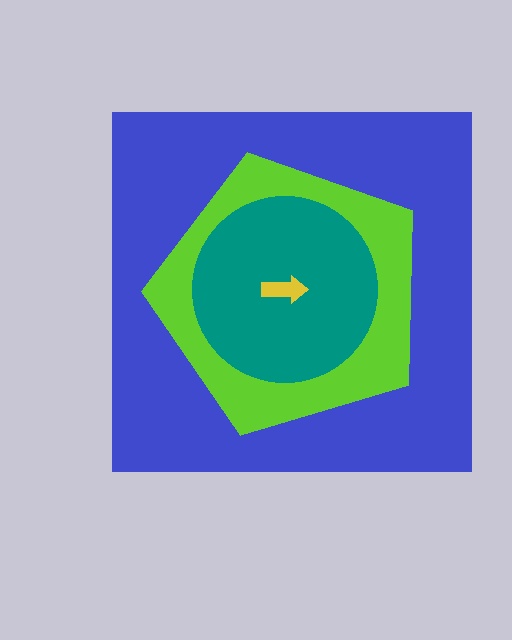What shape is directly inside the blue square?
The lime pentagon.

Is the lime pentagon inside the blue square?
Yes.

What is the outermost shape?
The blue square.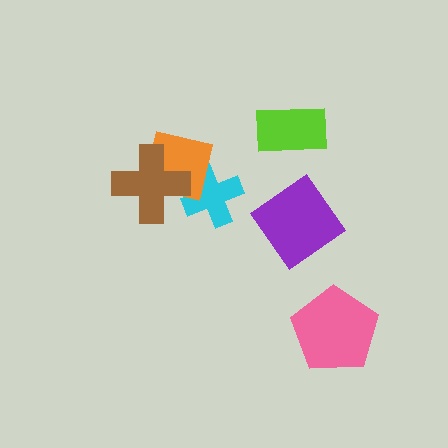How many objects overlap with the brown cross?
2 objects overlap with the brown cross.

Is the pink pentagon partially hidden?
No, no other shape covers it.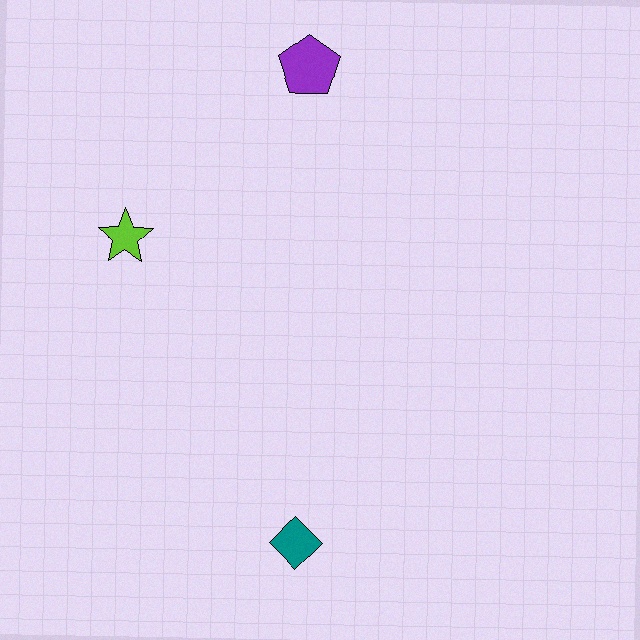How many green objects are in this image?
There are no green objects.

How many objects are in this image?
There are 3 objects.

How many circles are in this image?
There are no circles.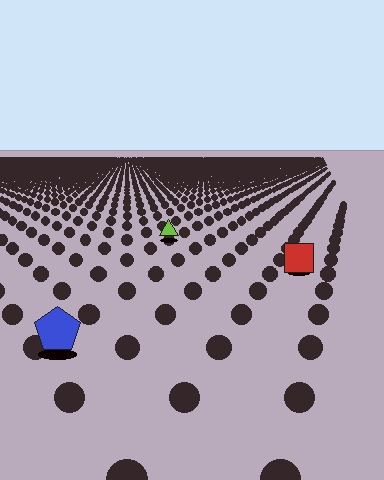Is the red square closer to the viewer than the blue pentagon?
No. The blue pentagon is closer — you can tell from the texture gradient: the ground texture is coarser near it.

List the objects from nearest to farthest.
From nearest to farthest: the blue pentagon, the red square, the lime triangle.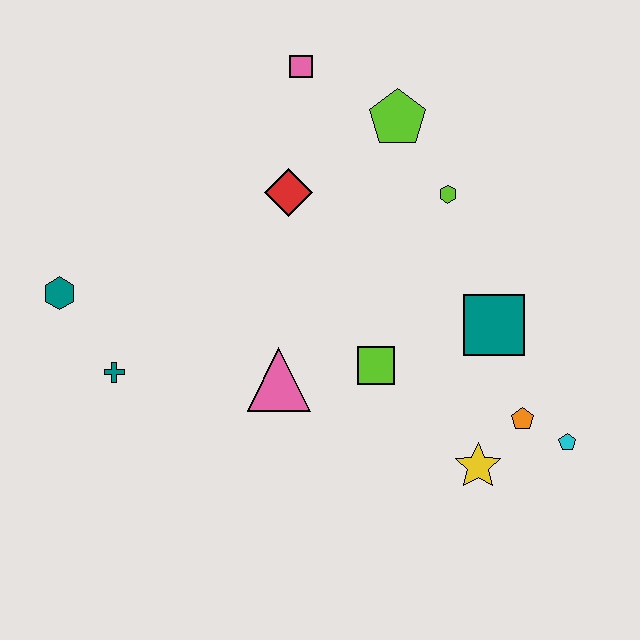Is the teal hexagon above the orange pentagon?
Yes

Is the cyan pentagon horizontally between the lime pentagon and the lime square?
No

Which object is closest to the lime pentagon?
The lime hexagon is closest to the lime pentagon.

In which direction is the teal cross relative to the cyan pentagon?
The teal cross is to the left of the cyan pentagon.